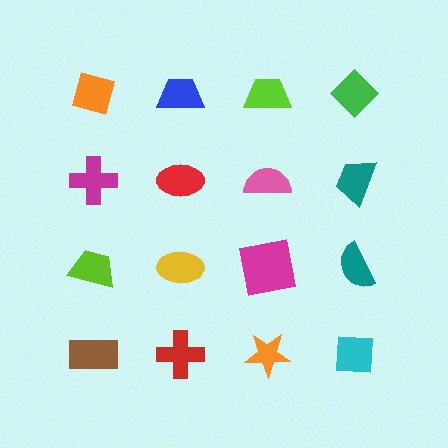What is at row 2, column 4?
A teal trapezoid.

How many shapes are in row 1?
4 shapes.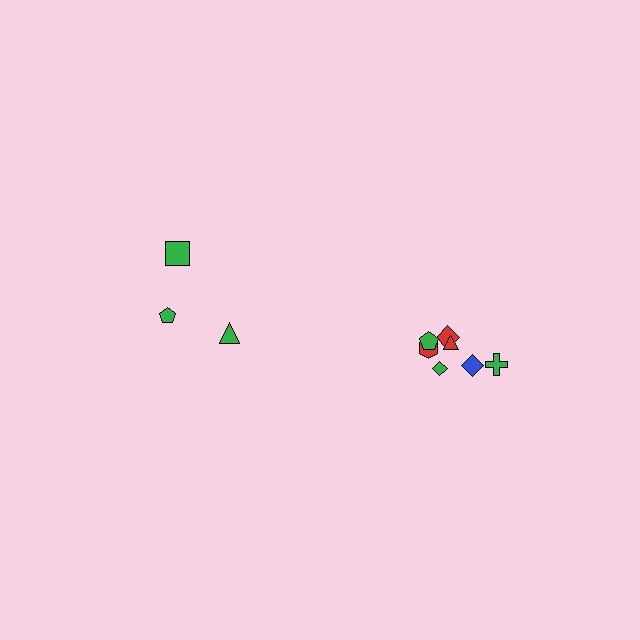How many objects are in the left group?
There are 3 objects.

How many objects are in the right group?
There are 7 objects.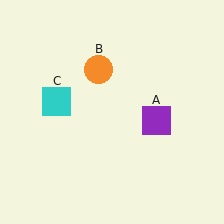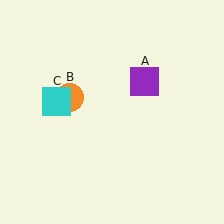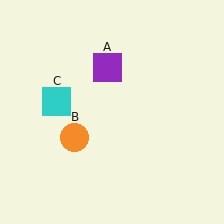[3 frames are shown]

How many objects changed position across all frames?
2 objects changed position: purple square (object A), orange circle (object B).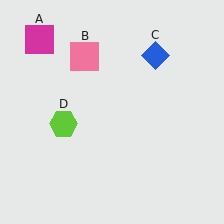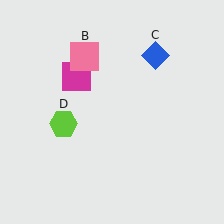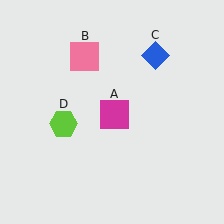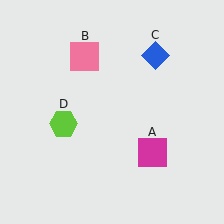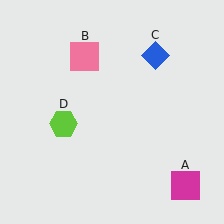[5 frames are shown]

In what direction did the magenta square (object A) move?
The magenta square (object A) moved down and to the right.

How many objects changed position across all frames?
1 object changed position: magenta square (object A).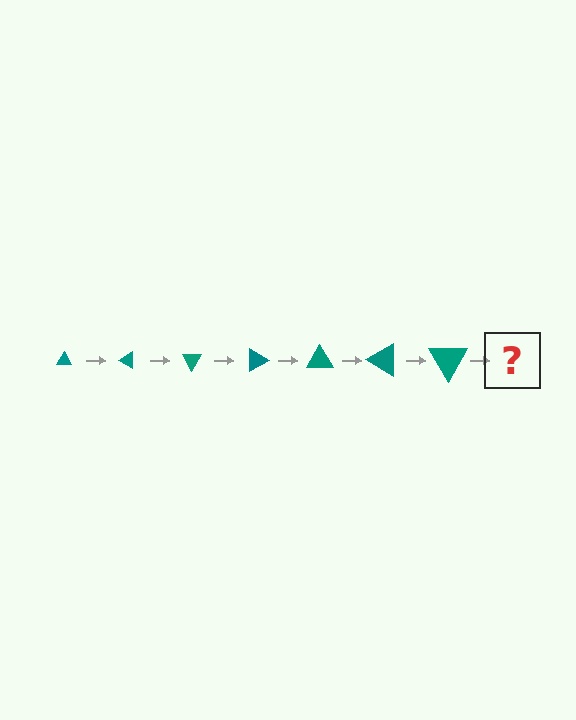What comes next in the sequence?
The next element should be a triangle, larger than the previous one and rotated 210 degrees from the start.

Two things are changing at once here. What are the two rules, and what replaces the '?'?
The two rules are that the triangle grows larger each step and it rotates 30 degrees each step. The '?' should be a triangle, larger than the previous one and rotated 210 degrees from the start.